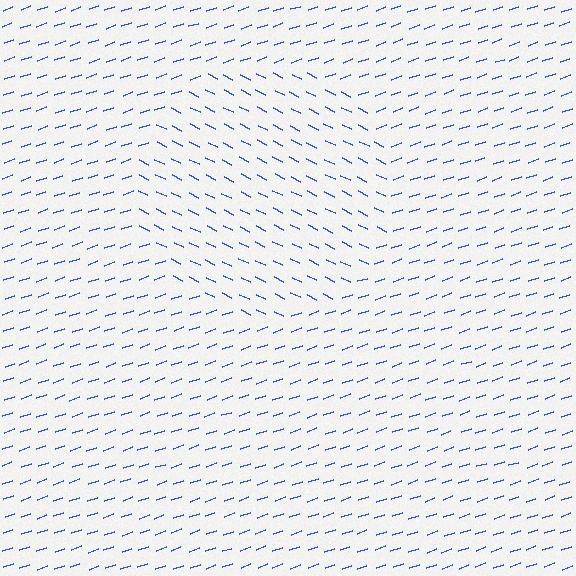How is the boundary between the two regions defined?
The boundary is defined purely by a change in line orientation (approximately 45 degrees difference). All lines are the same color and thickness.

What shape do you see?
I see a circle.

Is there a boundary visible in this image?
Yes, there is a texture boundary formed by a change in line orientation.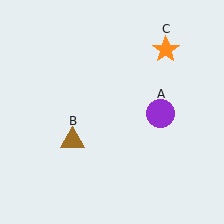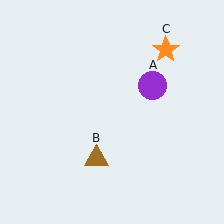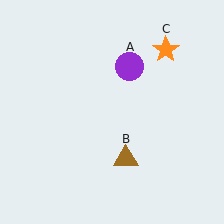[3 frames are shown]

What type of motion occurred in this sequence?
The purple circle (object A), brown triangle (object B) rotated counterclockwise around the center of the scene.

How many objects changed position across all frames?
2 objects changed position: purple circle (object A), brown triangle (object B).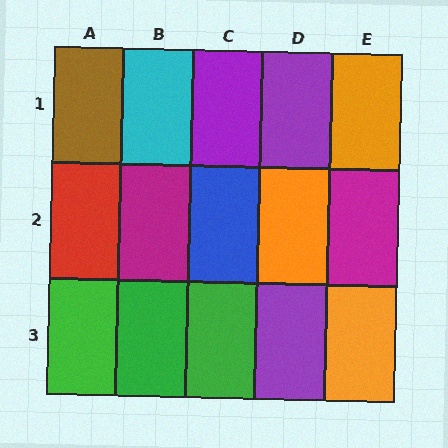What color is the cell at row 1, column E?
Orange.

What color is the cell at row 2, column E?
Magenta.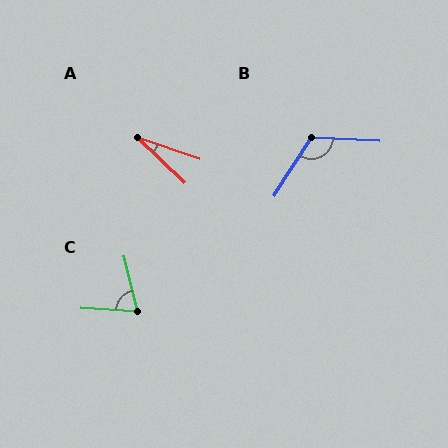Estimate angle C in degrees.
Approximately 72 degrees.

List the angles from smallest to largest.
A (25°), C (72°), B (119°).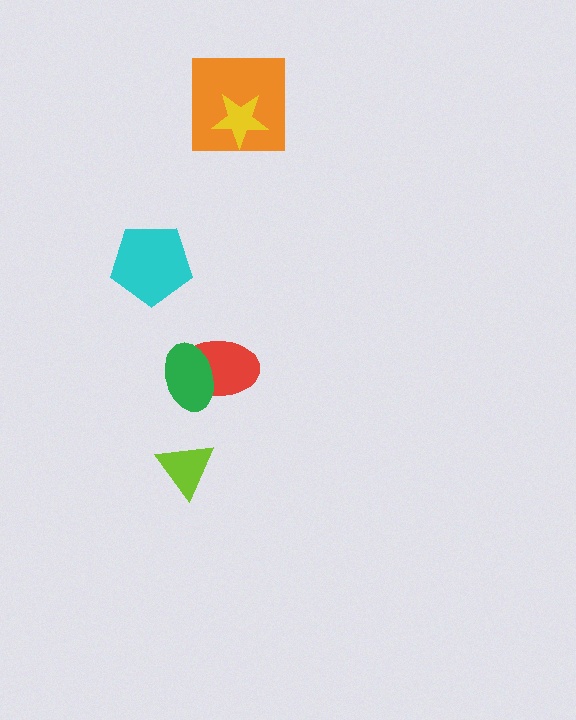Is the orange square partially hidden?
Yes, it is partially covered by another shape.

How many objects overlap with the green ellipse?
1 object overlaps with the green ellipse.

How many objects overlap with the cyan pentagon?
0 objects overlap with the cyan pentagon.